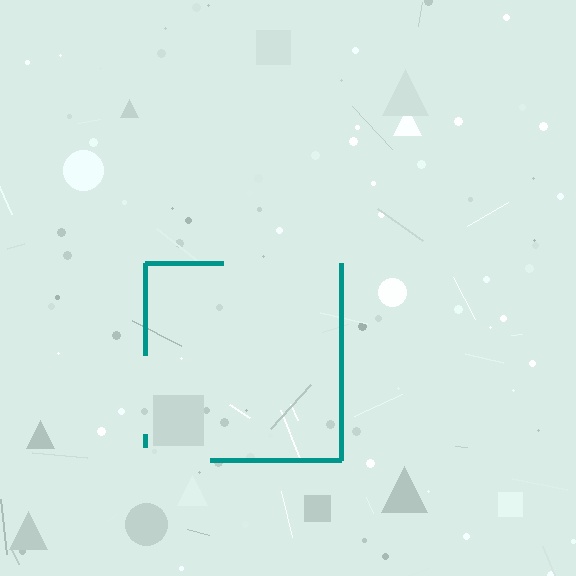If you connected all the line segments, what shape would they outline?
They would outline a square.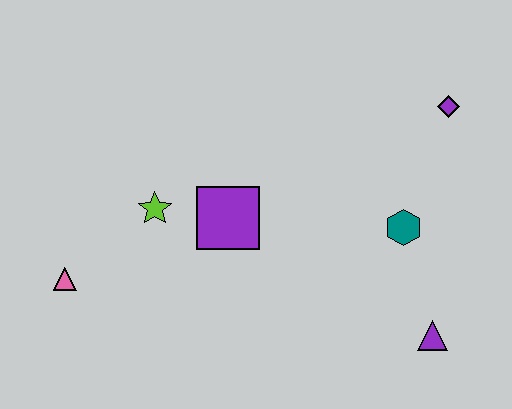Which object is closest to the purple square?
The lime star is closest to the purple square.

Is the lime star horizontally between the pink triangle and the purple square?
Yes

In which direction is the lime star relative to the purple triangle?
The lime star is to the left of the purple triangle.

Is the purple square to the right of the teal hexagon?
No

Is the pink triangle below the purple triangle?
No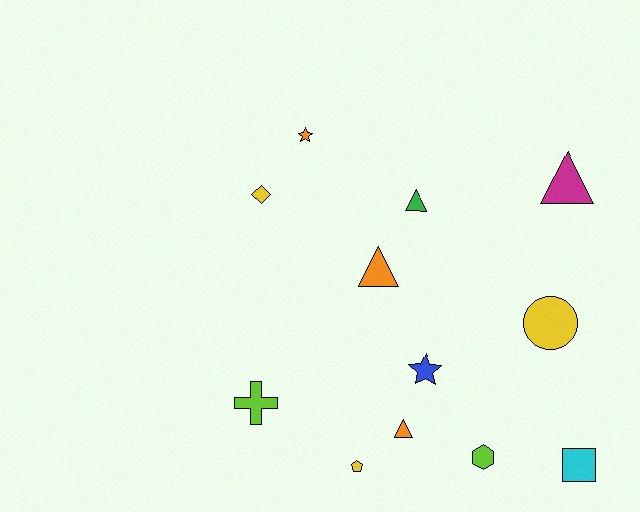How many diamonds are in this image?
There is 1 diamond.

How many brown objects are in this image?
There are no brown objects.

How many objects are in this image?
There are 12 objects.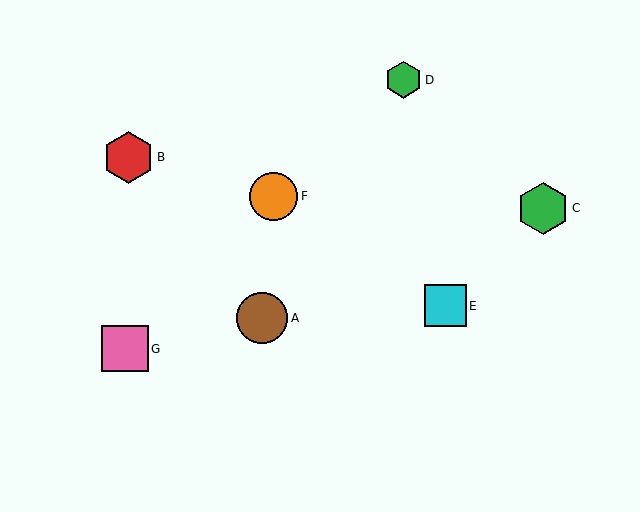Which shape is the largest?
The red hexagon (labeled B) is the largest.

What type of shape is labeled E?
Shape E is a cyan square.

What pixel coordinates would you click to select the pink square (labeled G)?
Click at (125, 349) to select the pink square G.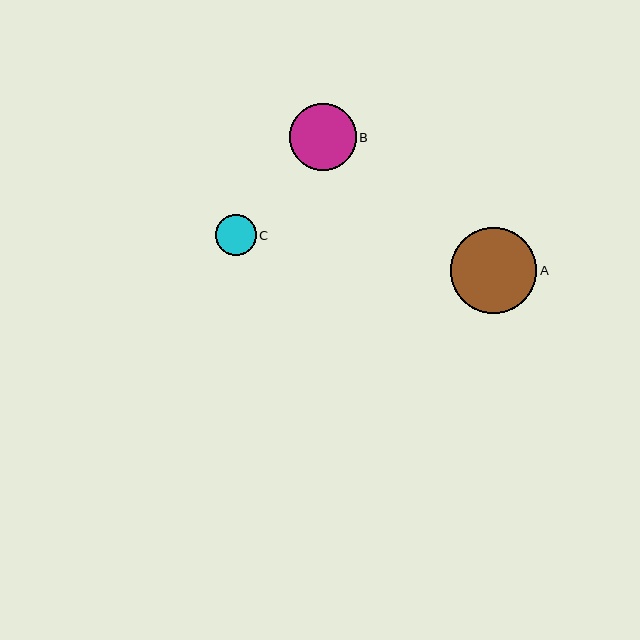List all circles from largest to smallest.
From largest to smallest: A, B, C.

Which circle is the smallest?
Circle C is the smallest with a size of approximately 41 pixels.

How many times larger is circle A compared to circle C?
Circle A is approximately 2.1 times the size of circle C.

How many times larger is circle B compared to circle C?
Circle B is approximately 1.6 times the size of circle C.